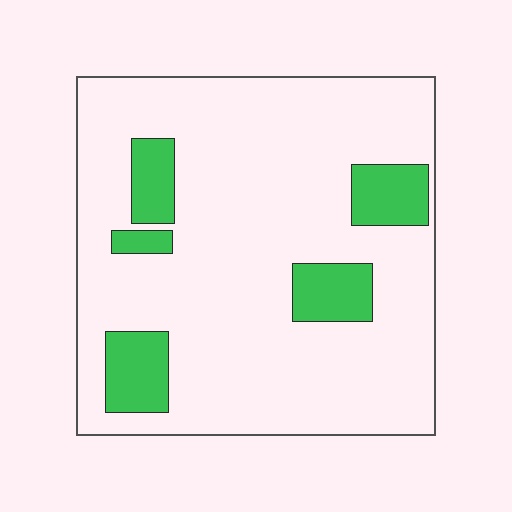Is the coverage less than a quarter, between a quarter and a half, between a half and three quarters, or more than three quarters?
Less than a quarter.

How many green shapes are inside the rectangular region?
5.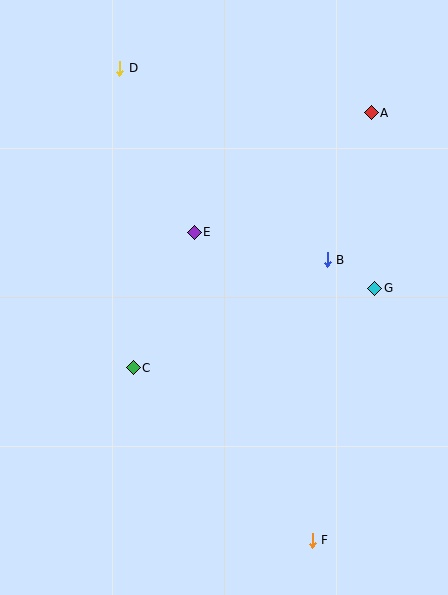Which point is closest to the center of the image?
Point E at (194, 232) is closest to the center.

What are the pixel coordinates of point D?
Point D is at (120, 68).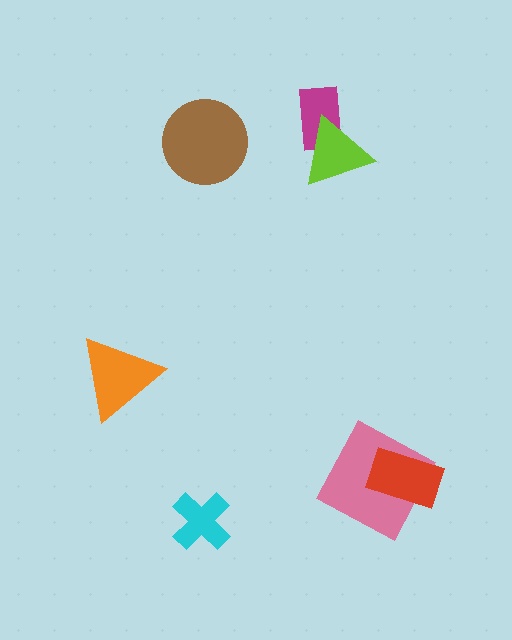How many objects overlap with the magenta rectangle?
1 object overlaps with the magenta rectangle.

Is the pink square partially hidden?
Yes, it is partially covered by another shape.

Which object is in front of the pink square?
The red rectangle is in front of the pink square.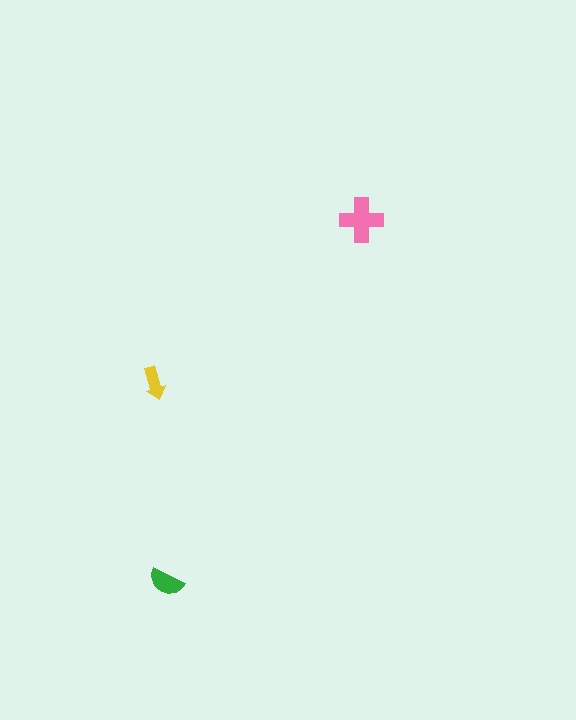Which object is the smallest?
The yellow arrow.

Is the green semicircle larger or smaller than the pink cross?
Smaller.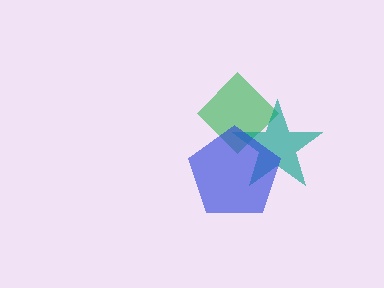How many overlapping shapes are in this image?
There are 3 overlapping shapes in the image.